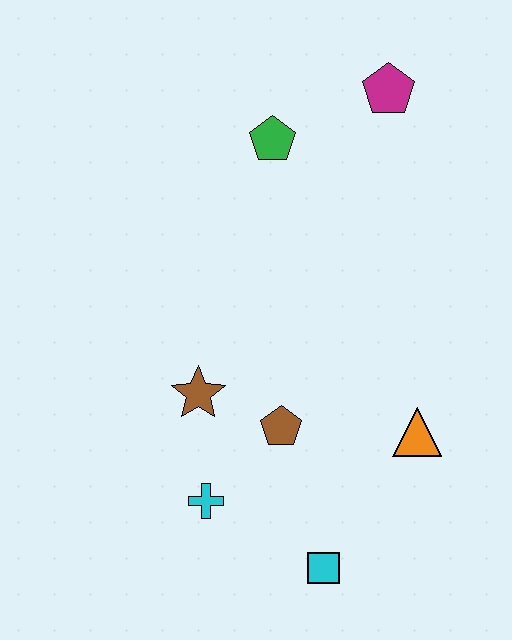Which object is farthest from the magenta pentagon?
The cyan square is farthest from the magenta pentagon.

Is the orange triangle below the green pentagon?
Yes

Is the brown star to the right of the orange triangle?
No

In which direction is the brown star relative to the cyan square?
The brown star is above the cyan square.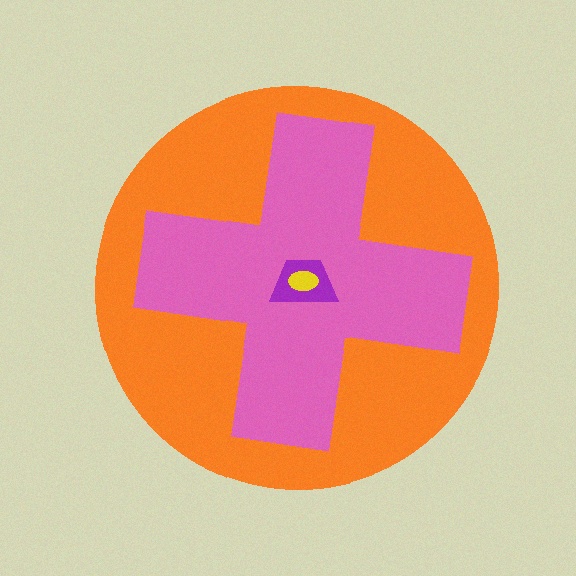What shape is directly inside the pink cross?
The purple trapezoid.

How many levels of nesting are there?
4.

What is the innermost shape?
The yellow ellipse.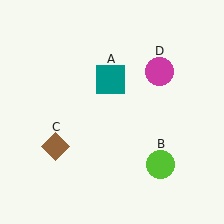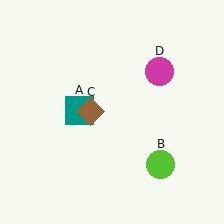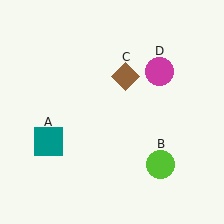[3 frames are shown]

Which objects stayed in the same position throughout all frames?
Lime circle (object B) and magenta circle (object D) remained stationary.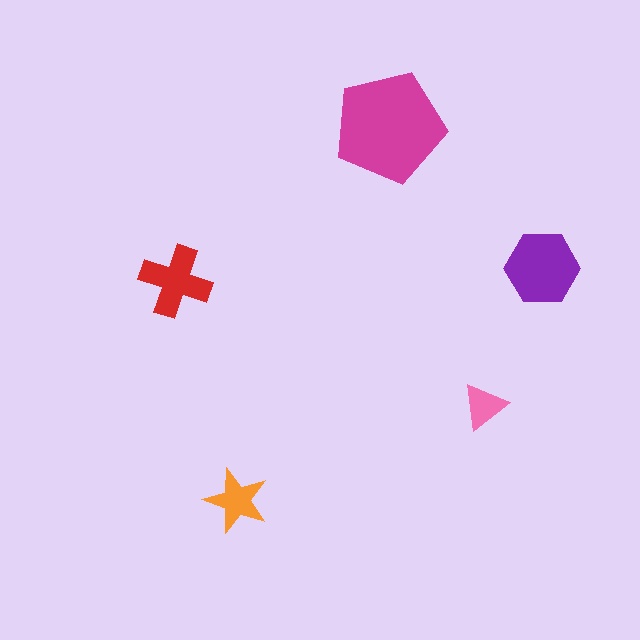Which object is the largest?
The magenta pentagon.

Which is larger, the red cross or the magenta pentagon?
The magenta pentagon.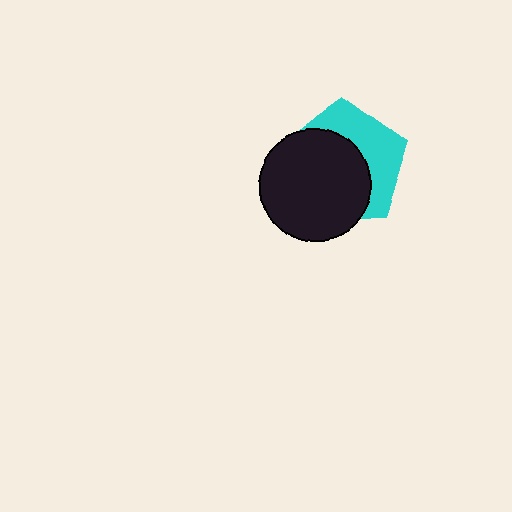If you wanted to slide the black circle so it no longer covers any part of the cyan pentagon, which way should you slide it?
Slide it toward the lower-left — that is the most direct way to separate the two shapes.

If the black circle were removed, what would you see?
You would see the complete cyan pentagon.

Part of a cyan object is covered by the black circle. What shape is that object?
It is a pentagon.